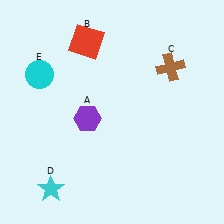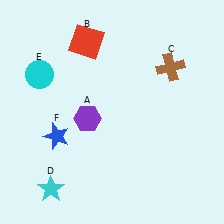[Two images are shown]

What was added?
A blue star (F) was added in Image 2.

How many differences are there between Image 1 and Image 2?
There is 1 difference between the two images.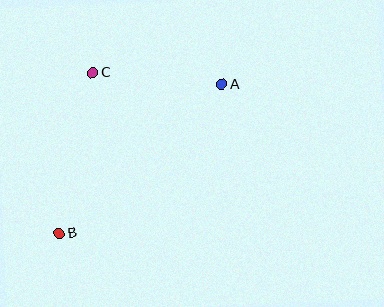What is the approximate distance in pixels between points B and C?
The distance between B and C is approximately 164 pixels.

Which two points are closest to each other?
Points A and C are closest to each other.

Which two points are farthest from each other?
Points A and B are farthest from each other.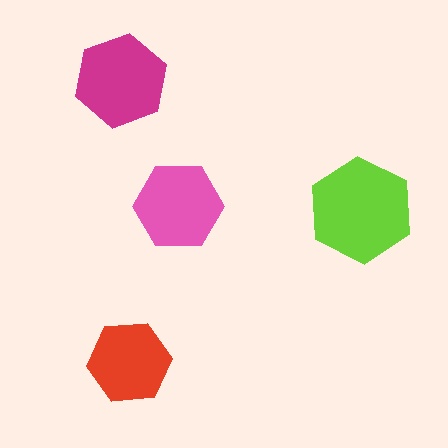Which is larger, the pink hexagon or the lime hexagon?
The lime one.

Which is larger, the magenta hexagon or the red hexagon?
The magenta one.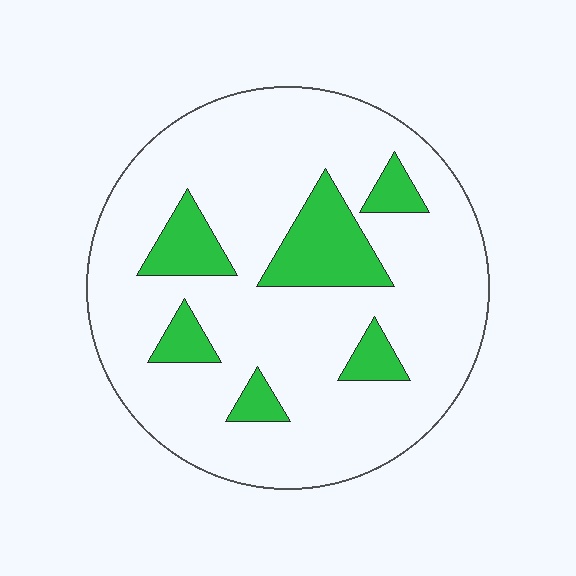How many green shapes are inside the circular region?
6.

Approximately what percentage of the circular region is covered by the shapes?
Approximately 15%.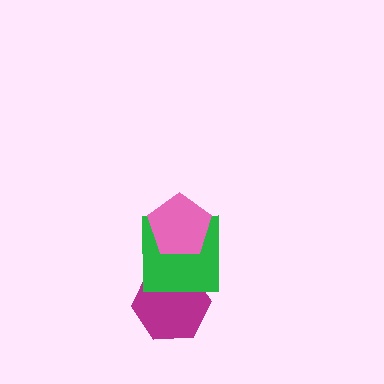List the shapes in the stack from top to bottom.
From top to bottom: the pink pentagon, the green square, the magenta hexagon.